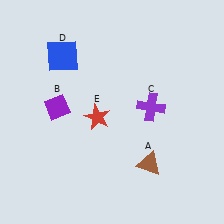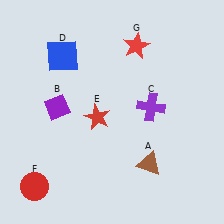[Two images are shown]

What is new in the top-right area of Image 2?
A red star (G) was added in the top-right area of Image 2.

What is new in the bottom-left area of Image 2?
A red circle (F) was added in the bottom-left area of Image 2.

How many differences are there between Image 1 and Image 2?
There are 2 differences between the two images.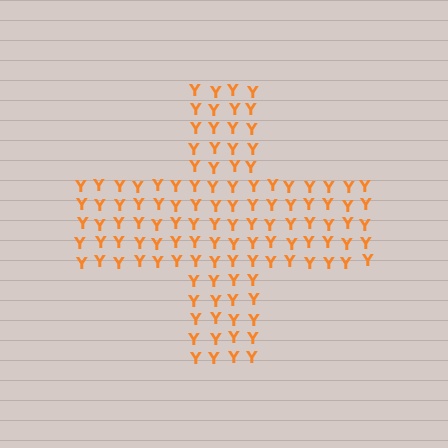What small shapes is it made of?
It is made of small letter Y's.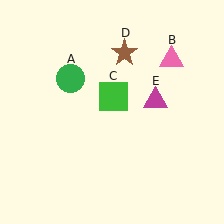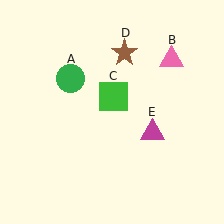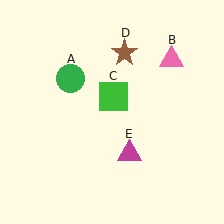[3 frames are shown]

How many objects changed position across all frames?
1 object changed position: magenta triangle (object E).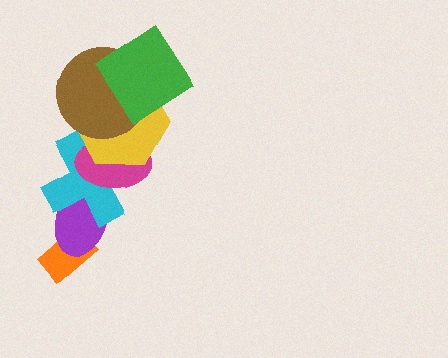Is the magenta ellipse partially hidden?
Yes, it is partially covered by another shape.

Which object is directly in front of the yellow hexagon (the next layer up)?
The brown circle is directly in front of the yellow hexagon.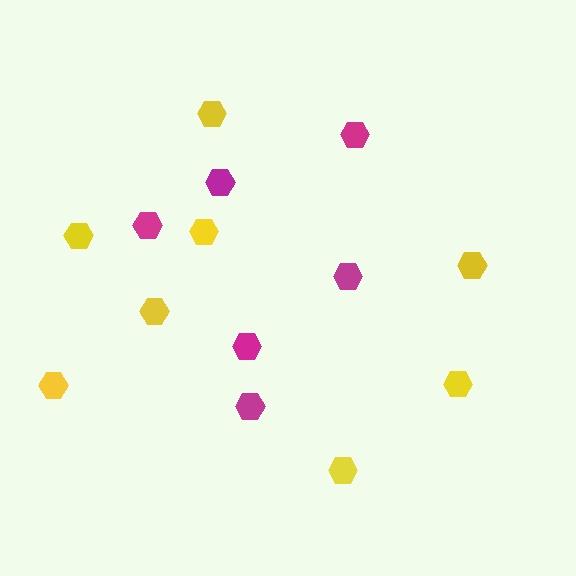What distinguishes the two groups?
There are 2 groups: one group of magenta hexagons (6) and one group of yellow hexagons (8).